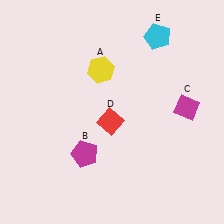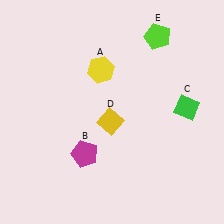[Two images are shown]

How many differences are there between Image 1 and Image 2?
There are 3 differences between the two images.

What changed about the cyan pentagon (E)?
In Image 1, E is cyan. In Image 2, it changed to lime.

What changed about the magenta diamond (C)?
In Image 1, C is magenta. In Image 2, it changed to green.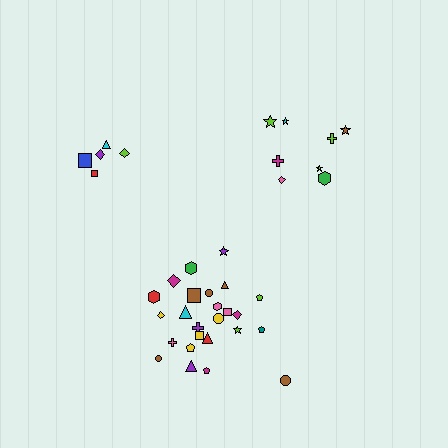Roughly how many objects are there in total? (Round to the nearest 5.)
Roughly 40 objects in total.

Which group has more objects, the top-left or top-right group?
The top-right group.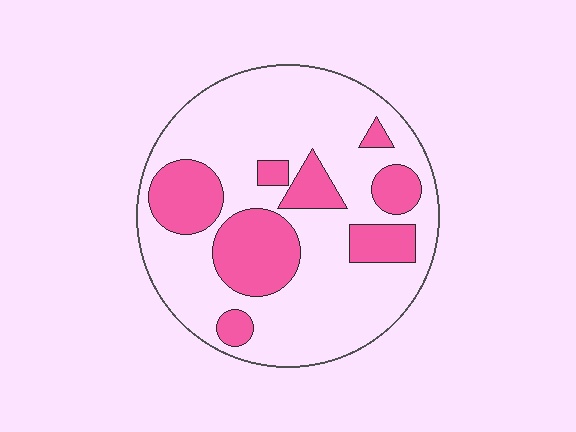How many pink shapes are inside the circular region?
8.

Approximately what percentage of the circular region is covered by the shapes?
Approximately 30%.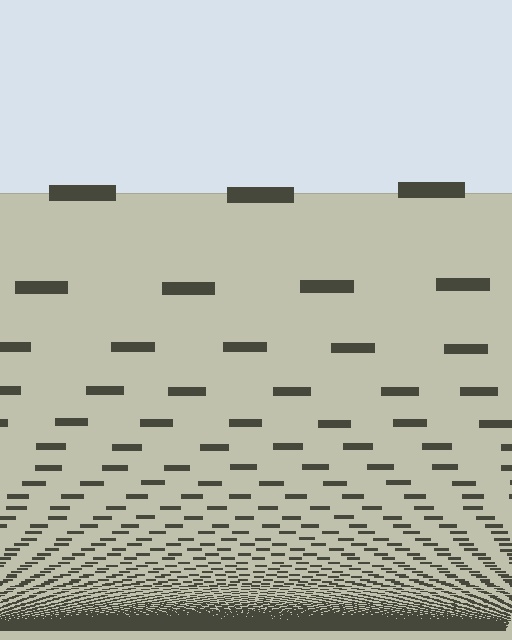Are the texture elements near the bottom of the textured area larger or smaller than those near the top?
Smaller. The gradient is inverted — elements near the bottom are smaller and denser.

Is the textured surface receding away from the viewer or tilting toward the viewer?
The surface appears to tilt toward the viewer. Texture elements get larger and sparser toward the top.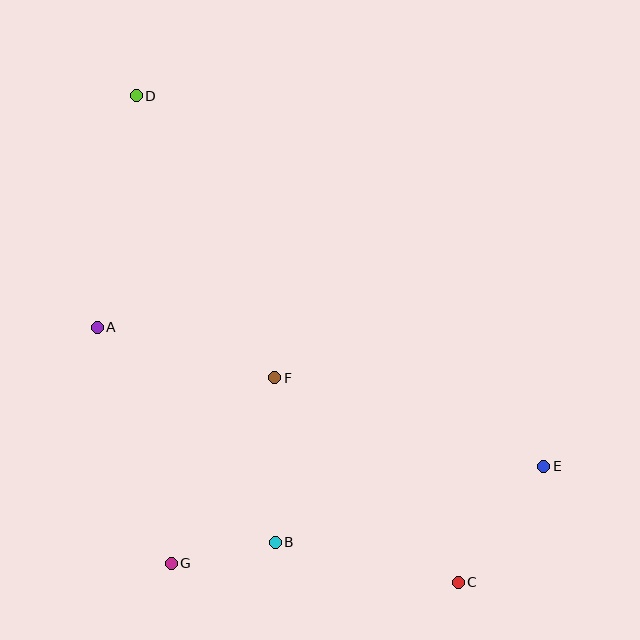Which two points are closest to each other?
Points B and G are closest to each other.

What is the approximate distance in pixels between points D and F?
The distance between D and F is approximately 314 pixels.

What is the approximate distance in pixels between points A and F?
The distance between A and F is approximately 185 pixels.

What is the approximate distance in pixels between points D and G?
The distance between D and G is approximately 468 pixels.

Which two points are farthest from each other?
Points C and D are farthest from each other.